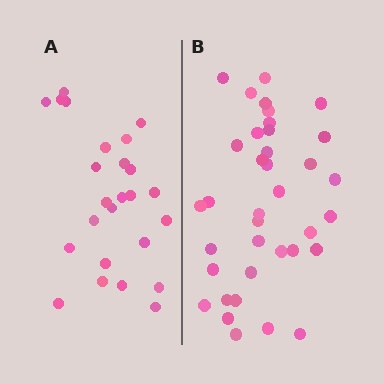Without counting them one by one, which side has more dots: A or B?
Region B (the right region) has more dots.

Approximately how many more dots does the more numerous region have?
Region B has roughly 12 or so more dots than region A.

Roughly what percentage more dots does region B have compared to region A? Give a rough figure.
About 50% more.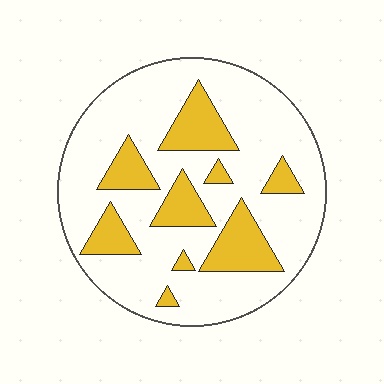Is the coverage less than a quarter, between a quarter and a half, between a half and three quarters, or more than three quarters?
Less than a quarter.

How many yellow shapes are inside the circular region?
9.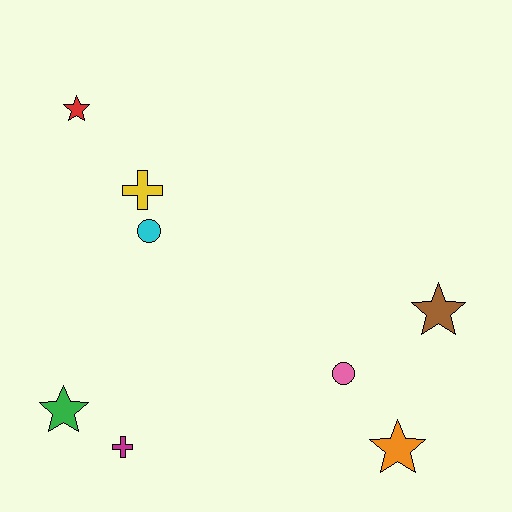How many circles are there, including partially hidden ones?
There are 2 circles.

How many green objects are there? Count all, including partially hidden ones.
There is 1 green object.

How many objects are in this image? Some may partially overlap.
There are 8 objects.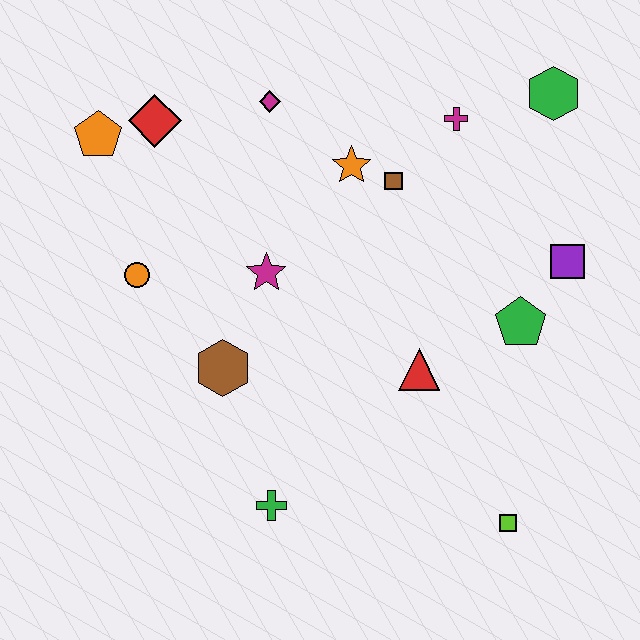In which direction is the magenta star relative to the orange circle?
The magenta star is to the right of the orange circle.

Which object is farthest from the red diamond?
The lime square is farthest from the red diamond.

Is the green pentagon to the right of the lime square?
Yes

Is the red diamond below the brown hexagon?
No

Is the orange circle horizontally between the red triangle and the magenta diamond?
No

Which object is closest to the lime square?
The red triangle is closest to the lime square.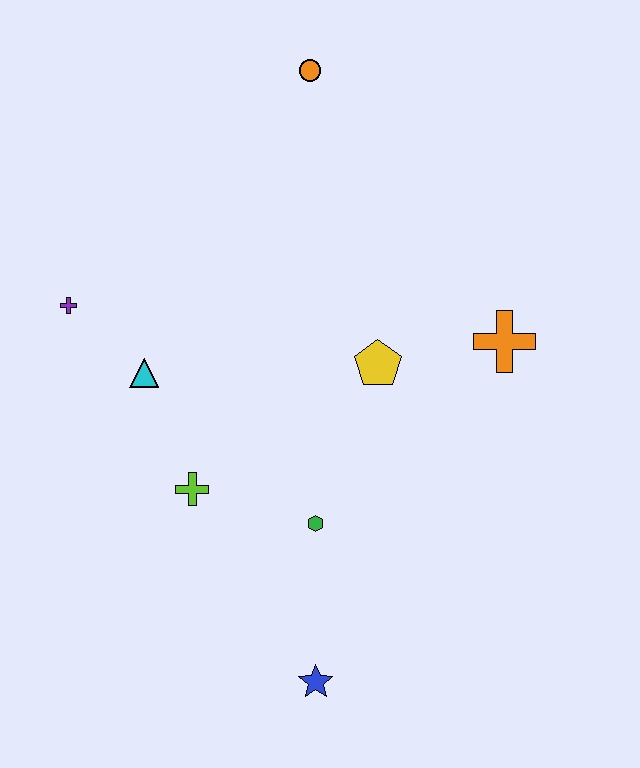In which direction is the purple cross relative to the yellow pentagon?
The purple cross is to the left of the yellow pentagon.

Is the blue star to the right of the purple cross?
Yes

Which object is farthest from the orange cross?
The purple cross is farthest from the orange cross.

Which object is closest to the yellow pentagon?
The orange cross is closest to the yellow pentagon.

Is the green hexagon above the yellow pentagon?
No